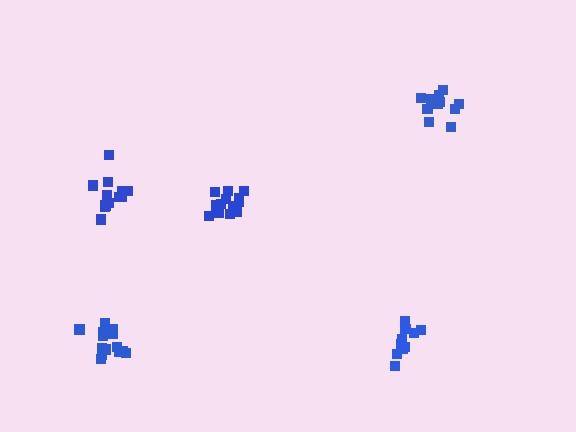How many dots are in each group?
Group 1: 14 dots, Group 2: 12 dots, Group 3: 10 dots, Group 4: 12 dots, Group 5: 14 dots (62 total).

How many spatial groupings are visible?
There are 5 spatial groupings.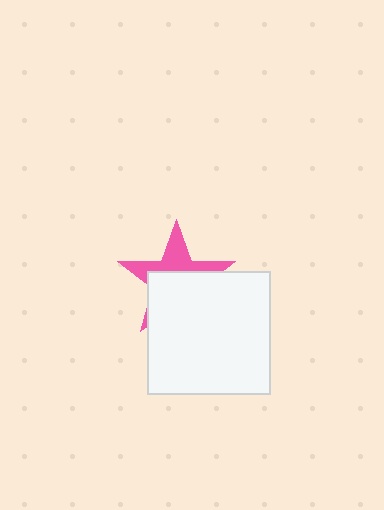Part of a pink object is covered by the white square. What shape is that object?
It is a star.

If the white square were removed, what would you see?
You would see the complete pink star.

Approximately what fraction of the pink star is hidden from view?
Roughly 58% of the pink star is hidden behind the white square.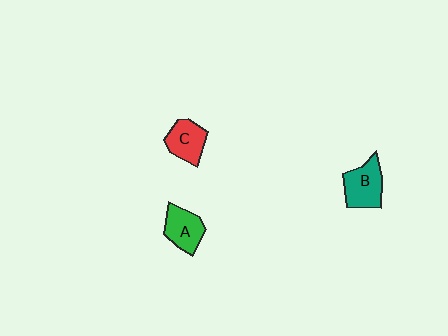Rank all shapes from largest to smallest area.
From largest to smallest: B (teal), A (green), C (red).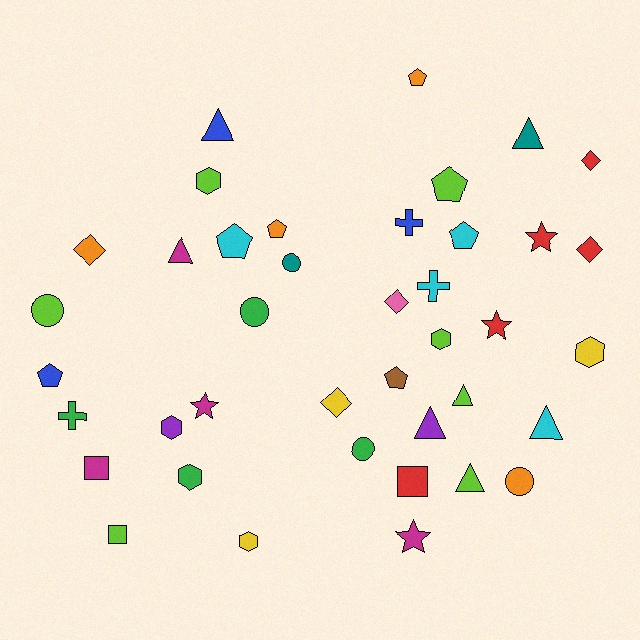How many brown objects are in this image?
There is 1 brown object.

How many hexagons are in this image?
There are 6 hexagons.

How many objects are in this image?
There are 40 objects.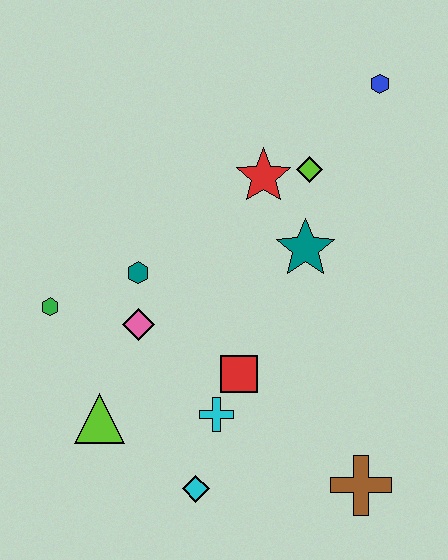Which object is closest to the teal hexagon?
The pink diamond is closest to the teal hexagon.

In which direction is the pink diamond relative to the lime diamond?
The pink diamond is to the left of the lime diamond.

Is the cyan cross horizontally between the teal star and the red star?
No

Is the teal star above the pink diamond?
Yes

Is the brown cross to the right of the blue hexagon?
No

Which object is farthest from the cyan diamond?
The blue hexagon is farthest from the cyan diamond.